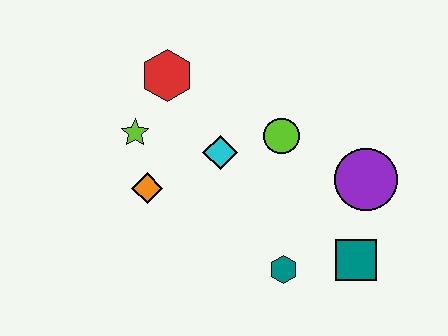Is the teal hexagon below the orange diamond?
Yes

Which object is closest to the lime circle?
The cyan diamond is closest to the lime circle.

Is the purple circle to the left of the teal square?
No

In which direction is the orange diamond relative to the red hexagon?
The orange diamond is below the red hexagon.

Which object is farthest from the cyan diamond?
The teal square is farthest from the cyan diamond.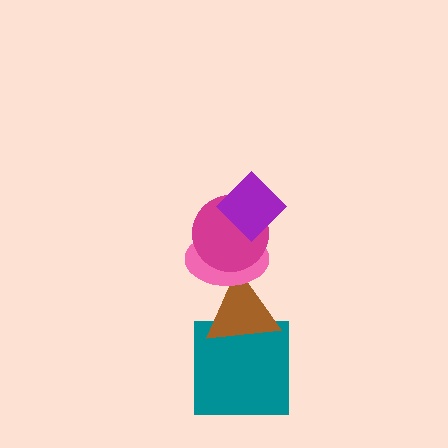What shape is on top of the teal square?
The brown triangle is on top of the teal square.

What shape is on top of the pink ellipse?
The magenta circle is on top of the pink ellipse.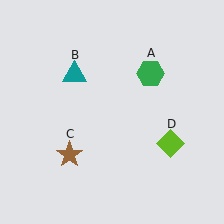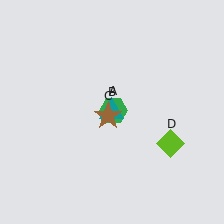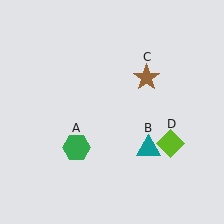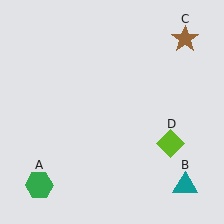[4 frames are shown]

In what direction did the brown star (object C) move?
The brown star (object C) moved up and to the right.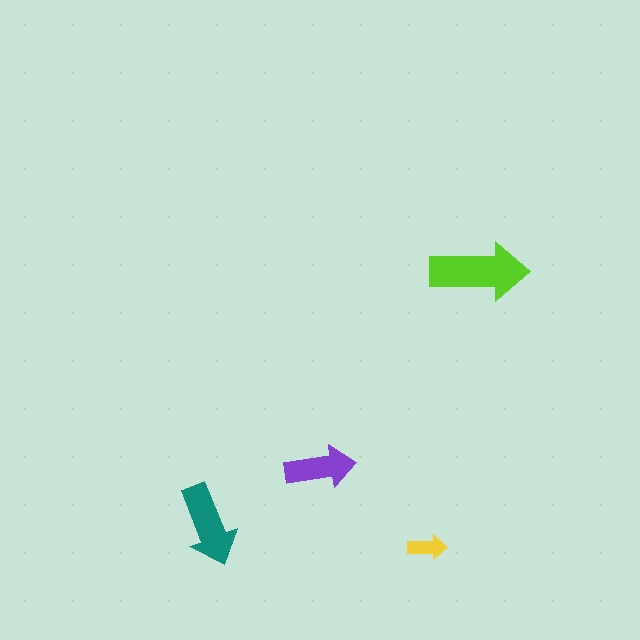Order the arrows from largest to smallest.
the lime one, the teal one, the purple one, the yellow one.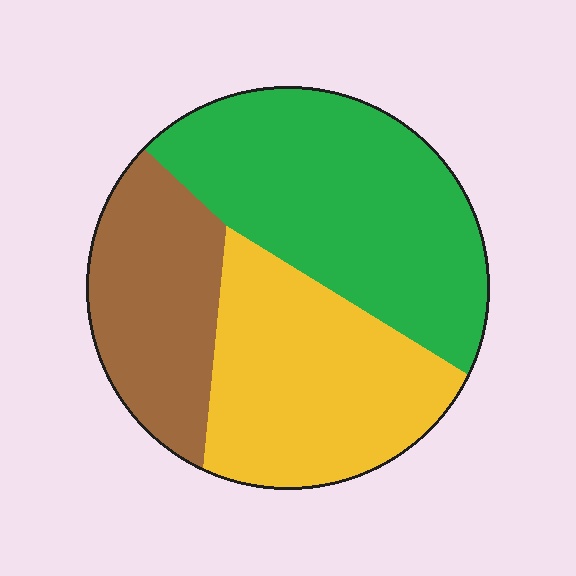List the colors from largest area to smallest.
From largest to smallest: green, yellow, brown.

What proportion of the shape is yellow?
Yellow takes up about one third (1/3) of the shape.